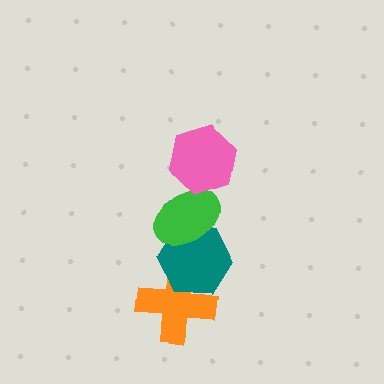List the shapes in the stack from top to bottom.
From top to bottom: the pink hexagon, the green ellipse, the teal hexagon, the orange cross.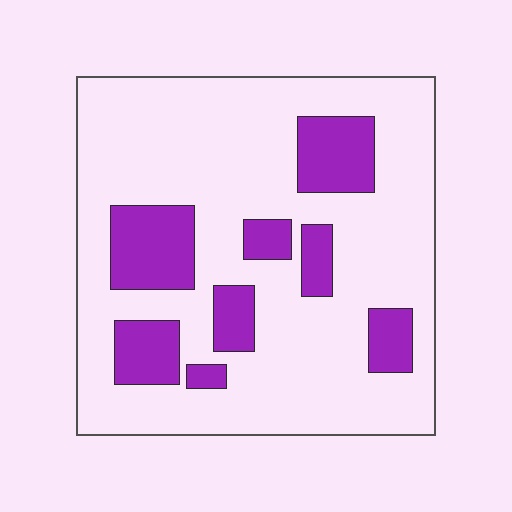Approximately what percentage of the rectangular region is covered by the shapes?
Approximately 20%.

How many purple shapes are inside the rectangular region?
8.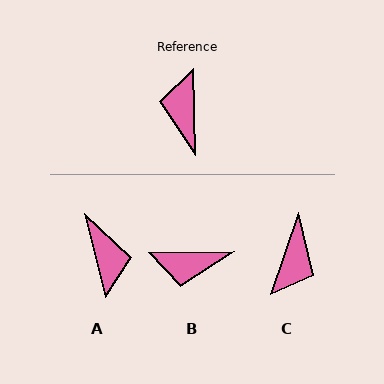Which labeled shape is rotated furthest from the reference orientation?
A, about 167 degrees away.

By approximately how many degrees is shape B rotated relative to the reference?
Approximately 89 degrees counter-clockwise.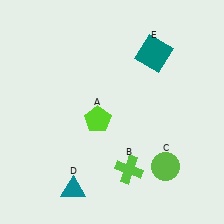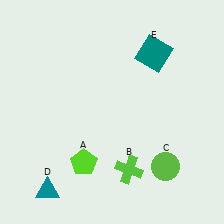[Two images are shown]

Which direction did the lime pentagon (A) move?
The lime pentagon (A) moved down.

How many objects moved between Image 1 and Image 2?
2 objects moved between the two images.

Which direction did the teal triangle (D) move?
The teal triangle (D) moved left.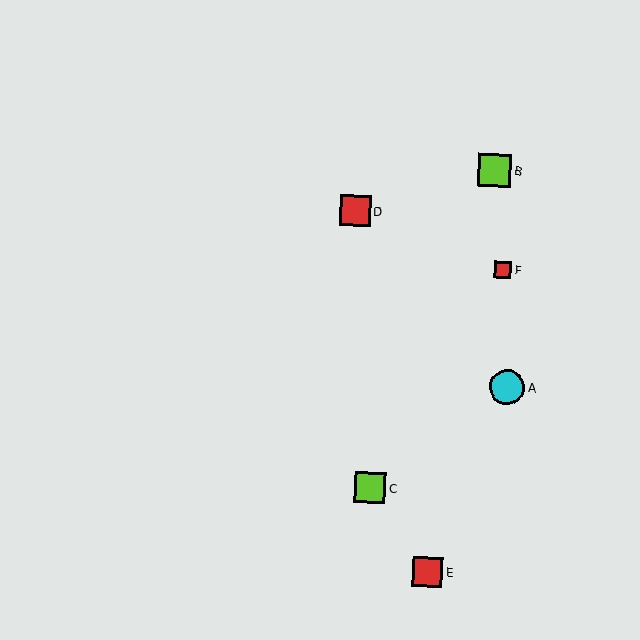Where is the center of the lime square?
The center of the lime square is at (495, 171).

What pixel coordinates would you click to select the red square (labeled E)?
Click at (427, 572) to select the red square E.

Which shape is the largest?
The cyan circle (labeled A) is the largest.